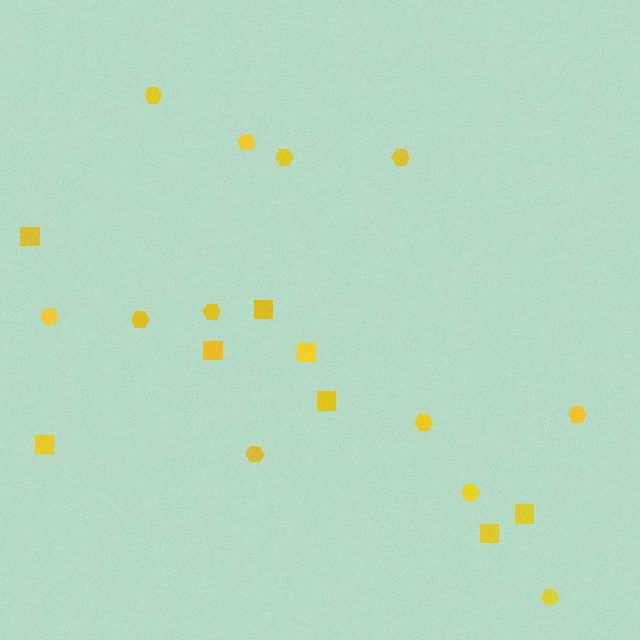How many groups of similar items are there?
There are 2 groups: one group of squares (8) and one group of hexagons (12).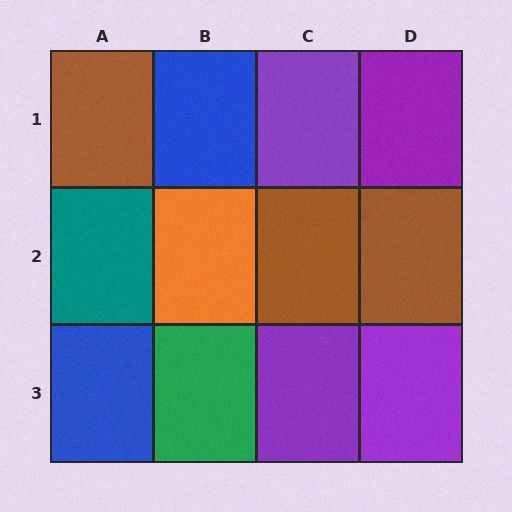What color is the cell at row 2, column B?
Orange.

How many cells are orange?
1 cell is orange.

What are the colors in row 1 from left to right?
Brown, blue, purple, purple.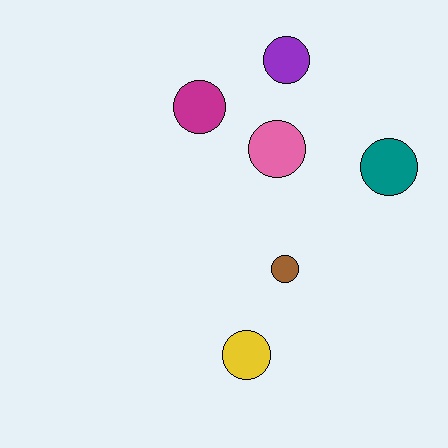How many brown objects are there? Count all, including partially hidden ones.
There is 1 brown object.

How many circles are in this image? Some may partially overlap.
There are 6 circles.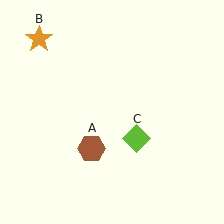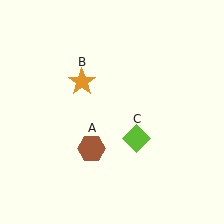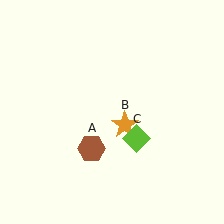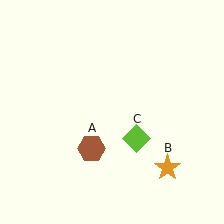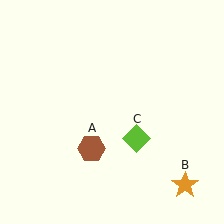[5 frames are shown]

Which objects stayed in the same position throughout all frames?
Brown hexagon (object A) and lime diamond (object C) remained stationary.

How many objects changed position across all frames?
1 object changed position: orange star (object B).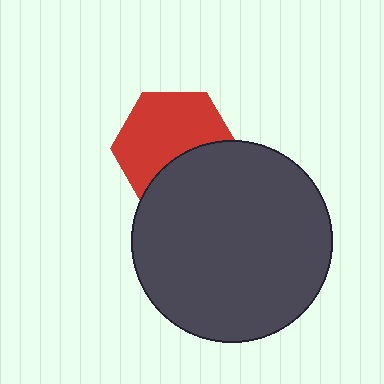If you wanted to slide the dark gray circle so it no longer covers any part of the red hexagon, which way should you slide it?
Slide it down — that is the most direct way to separate the two shapes.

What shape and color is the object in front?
The object in front is a dark gray circle.